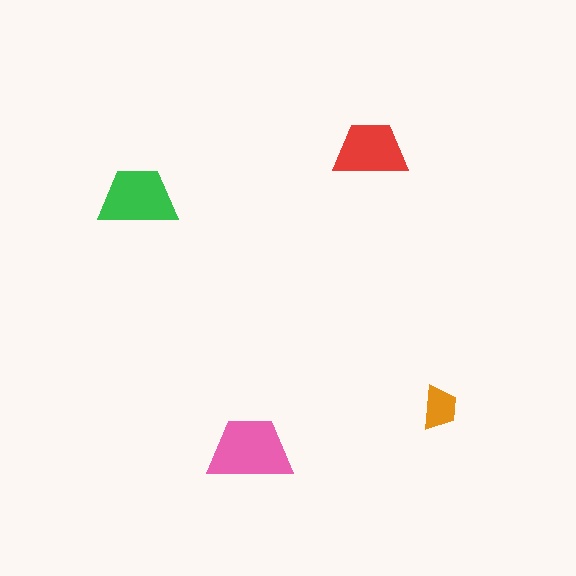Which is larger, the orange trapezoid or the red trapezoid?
The red one.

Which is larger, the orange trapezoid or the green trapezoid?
The green one.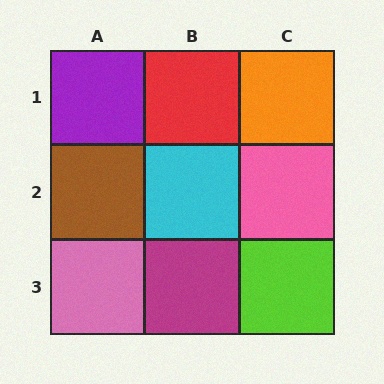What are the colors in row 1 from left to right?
Purple, red, orange.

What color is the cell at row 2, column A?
Brown.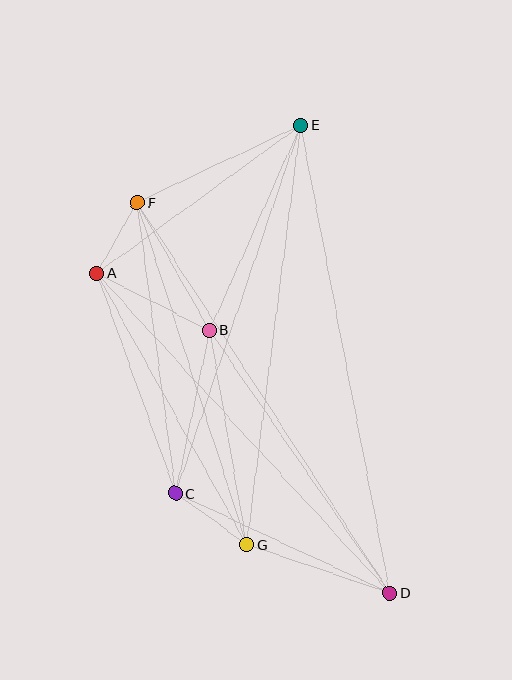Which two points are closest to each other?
Points A and F are closest to each other.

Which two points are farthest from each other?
Points D and E are farthest from each other.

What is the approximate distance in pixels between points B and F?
The distance between B and F is approximately 147 pixels.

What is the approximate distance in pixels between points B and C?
The distance between B and C is approximately 166 pixels.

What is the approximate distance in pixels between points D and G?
The distance between D and G is approximately 151 pixels.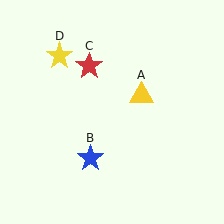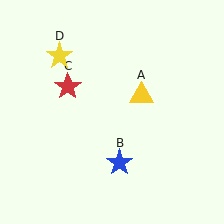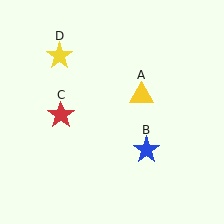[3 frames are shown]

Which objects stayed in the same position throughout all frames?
Yellow triangle (object A) and yellow star (object D) remained stationary.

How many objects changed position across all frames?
2 objects changed position: blue star (object B), red star (object C).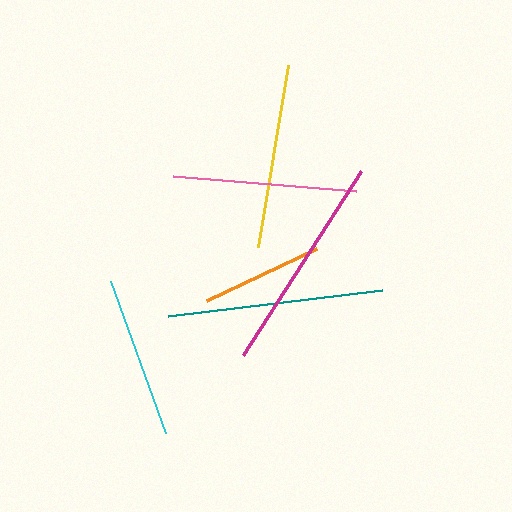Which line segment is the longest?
The magenta line is the longest at approximately 218 pixels.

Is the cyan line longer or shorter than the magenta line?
The magenta line is longer than the cyan line.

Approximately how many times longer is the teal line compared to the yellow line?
The teal line is approximately 1.2 times the length of the yellow line.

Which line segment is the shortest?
The orange line is the shortest at approximately 123 pixels.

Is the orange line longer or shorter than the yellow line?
The yellow line is longer than the orange line.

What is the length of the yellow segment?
The yellow segment is approximately 184 pixels long.